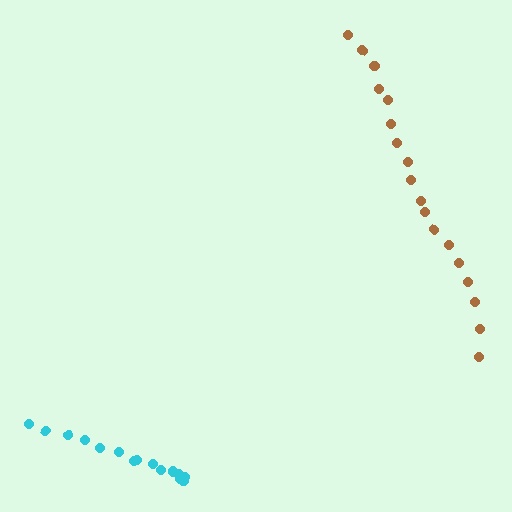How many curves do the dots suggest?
There are 2 distinct paths.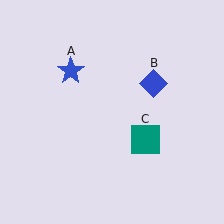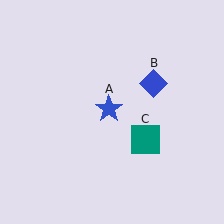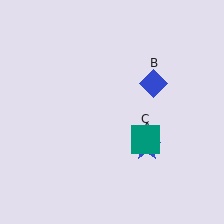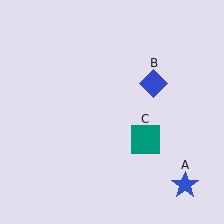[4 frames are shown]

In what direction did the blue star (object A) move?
The blue star (object A) moved down and to the right.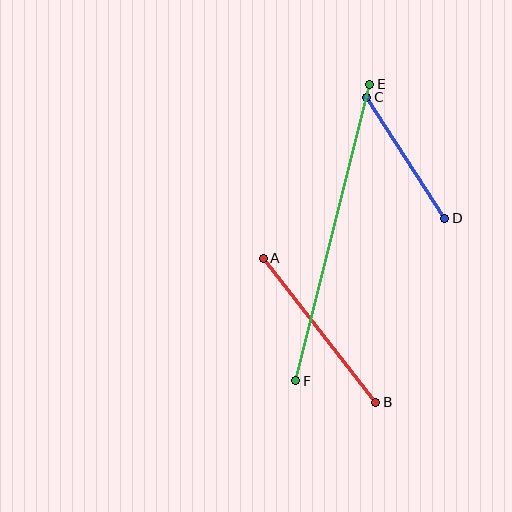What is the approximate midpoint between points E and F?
The midpoint is at approximately (333, 233) pixels.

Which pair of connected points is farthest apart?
Points E and F are farthest apart.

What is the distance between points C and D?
The distance is approximately 144 pixels.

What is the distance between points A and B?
The distance is approximately 183 pixels.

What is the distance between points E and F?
The distance is approximately 306 pixels.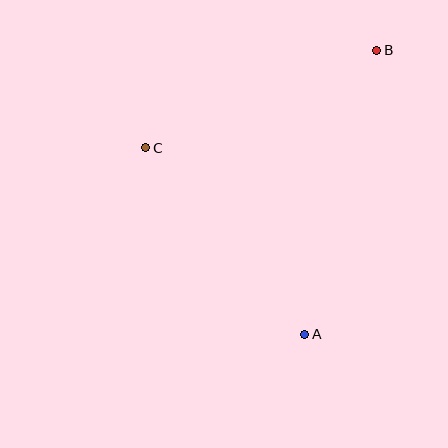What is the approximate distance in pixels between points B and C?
The distance between B and C is approximately 251 pixels.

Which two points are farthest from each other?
Points A and B are farthest from each other.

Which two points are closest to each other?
Points A and C are closest to each other.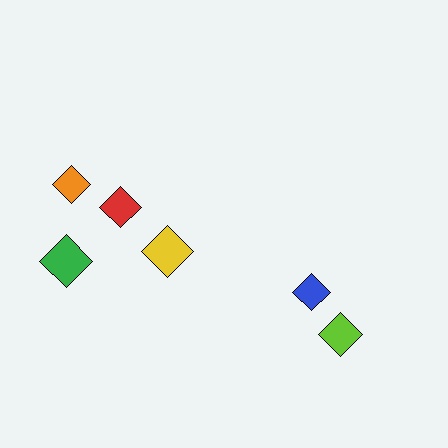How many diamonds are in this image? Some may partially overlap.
There are 6 diamonds.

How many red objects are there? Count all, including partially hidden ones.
There is 1 red object.